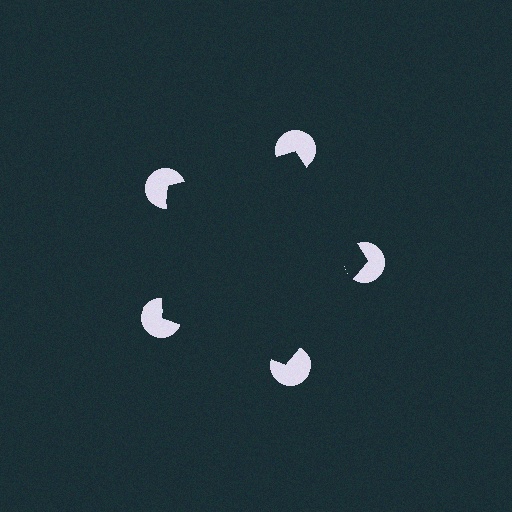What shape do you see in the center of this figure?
An illusory pentagon — its edges are inferred from the aligned wedge cuts in the pac-man discs, not physically drawn.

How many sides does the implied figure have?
5 sides.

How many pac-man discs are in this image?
There are 5 — one at each vertex of the illusory pentagon.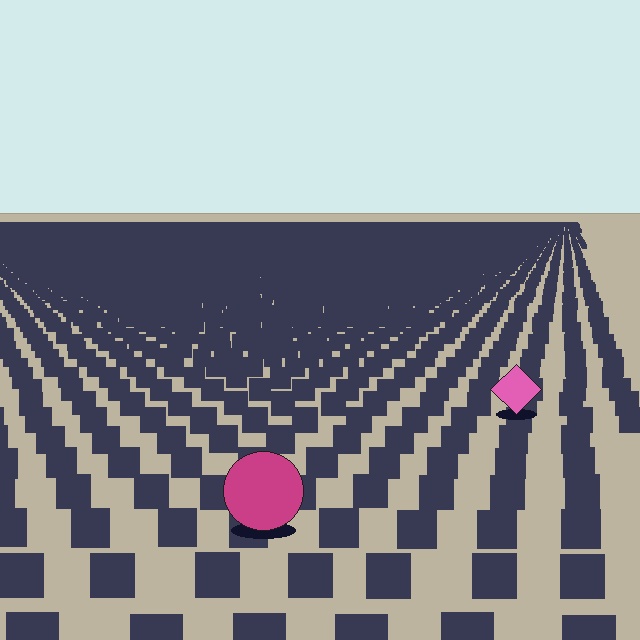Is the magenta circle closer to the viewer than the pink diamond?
Yes. The magenta circle is closer — you can tell from the texture gradient: the ground texture is coarser near it.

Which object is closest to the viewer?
The magenta circle is closest. The texture marks near it are larger and more spread out.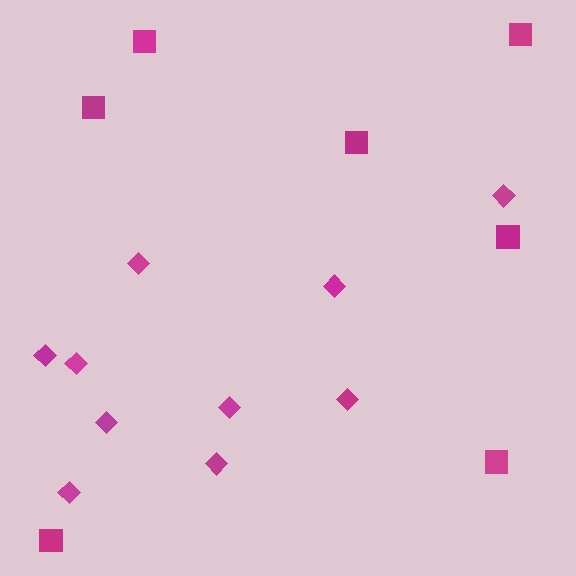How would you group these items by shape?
There are 2 groups: one group of squares (7) and one group of diamonds (10).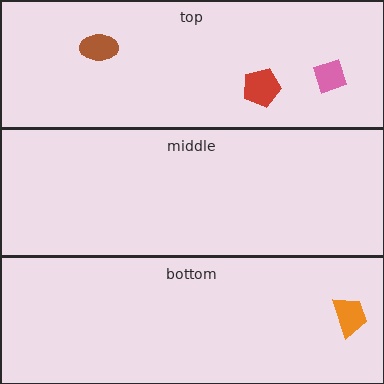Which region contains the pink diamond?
The top region.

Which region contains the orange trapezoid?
The bottom region.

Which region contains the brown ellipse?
The top region.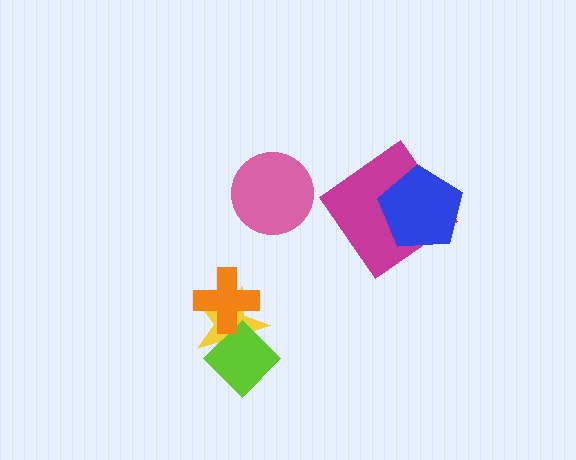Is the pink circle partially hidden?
No, no other shape covers it.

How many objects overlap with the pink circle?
0 objects overlap with the pink circle.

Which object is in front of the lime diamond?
The orange cross is in front of the lime diamond.